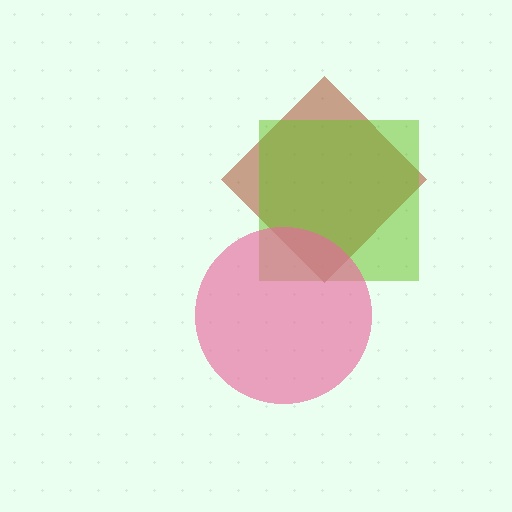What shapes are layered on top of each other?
The layered shapes are: a brown diamond, a lime square, a pink circle.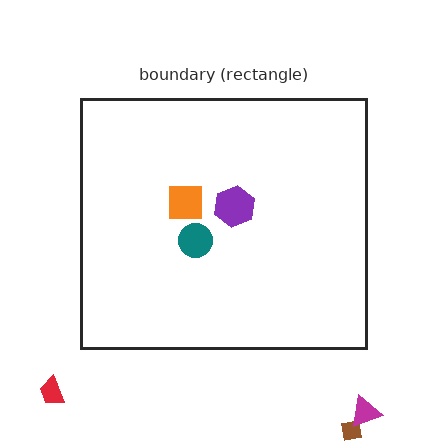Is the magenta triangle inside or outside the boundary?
Outside.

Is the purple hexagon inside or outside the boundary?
Inside.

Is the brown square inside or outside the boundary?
Outside.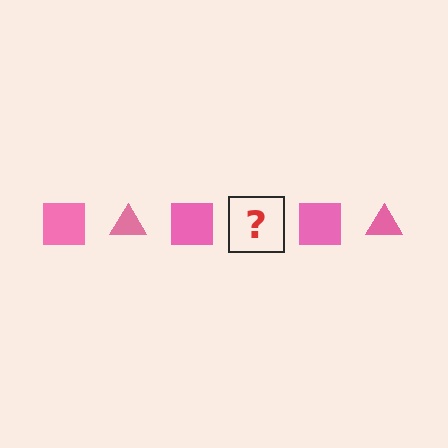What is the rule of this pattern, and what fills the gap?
The rule is that the pattern cycles through square, triangle shapes in pink. The gap should be filled with a pink triangle.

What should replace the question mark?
The question mark should be replaced with a pink triangle.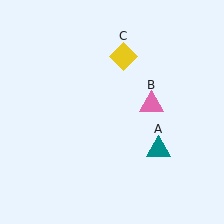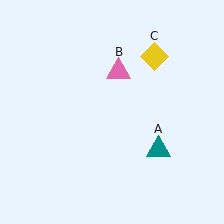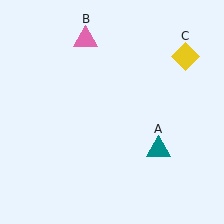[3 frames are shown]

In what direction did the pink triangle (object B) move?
The pink triangle (object B) moved up and to the left.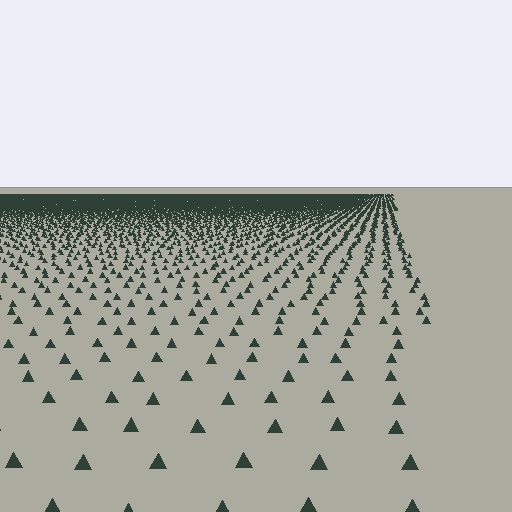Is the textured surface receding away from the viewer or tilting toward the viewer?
The surface is receding away from the viewer. Texture elements get smaller and denser toward the top.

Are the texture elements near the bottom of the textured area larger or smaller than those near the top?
Larger. Near the bottom, elements are closer to the viewer and appear at a bigger on-screen size.